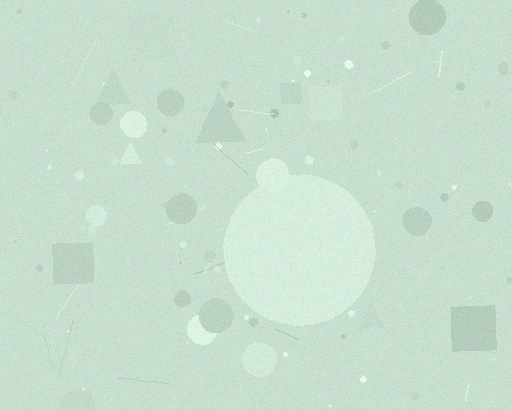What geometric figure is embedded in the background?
A circle is embedded in the background.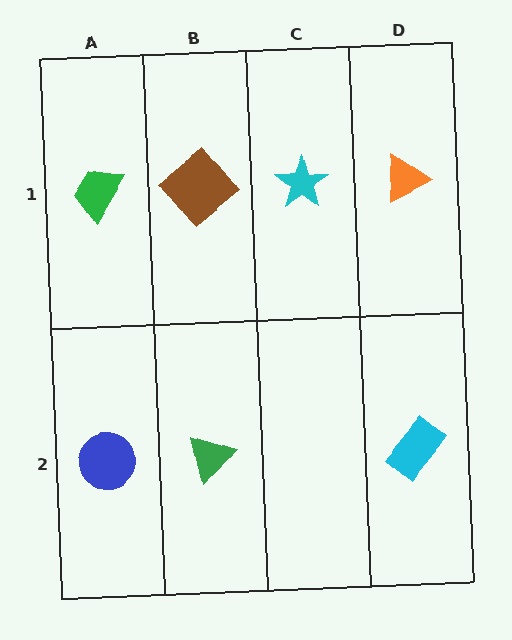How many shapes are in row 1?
4 shapes.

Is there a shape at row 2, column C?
No, that cell is empty.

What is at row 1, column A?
A green trapezoid.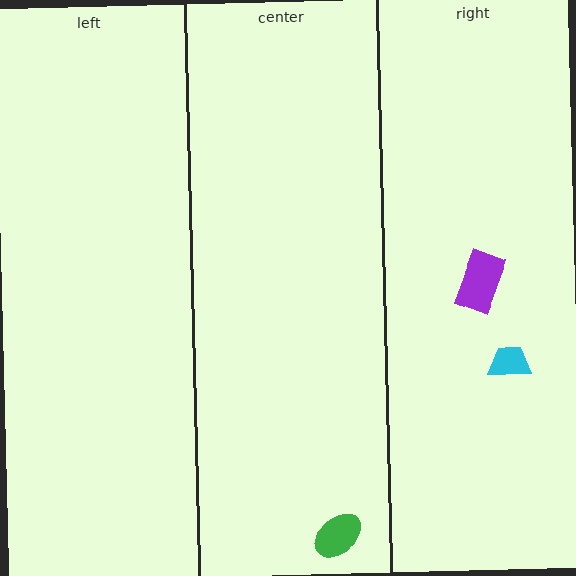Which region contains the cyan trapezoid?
The right region.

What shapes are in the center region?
The green ellipse.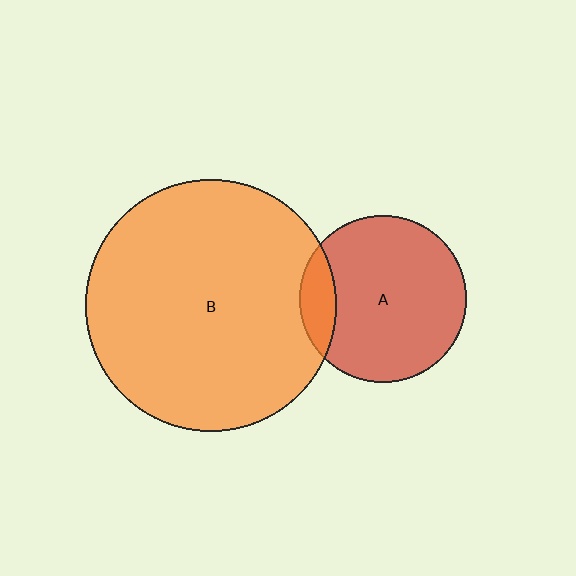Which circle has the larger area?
Circle B (orange).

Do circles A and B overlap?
Yes.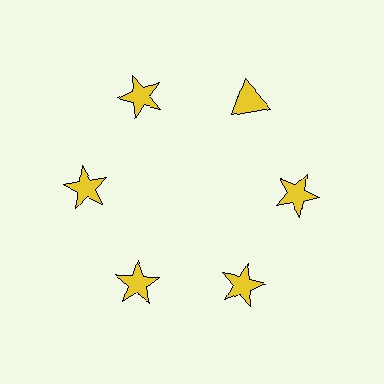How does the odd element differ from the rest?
It has a different shape: triangle instead of star.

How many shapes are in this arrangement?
There are 6 shapes arranged in a ring pattern.